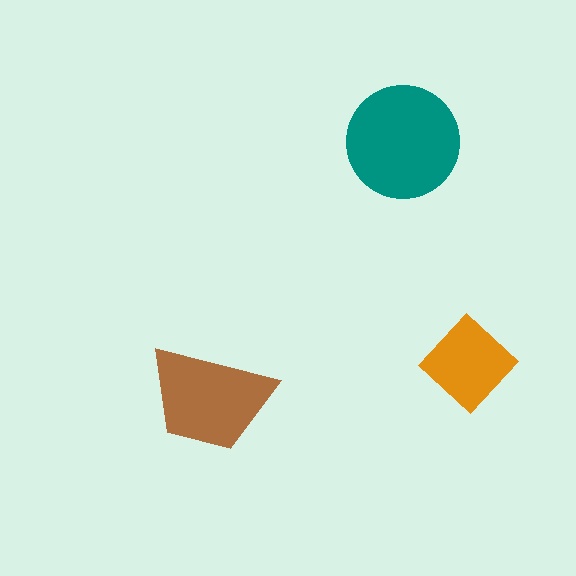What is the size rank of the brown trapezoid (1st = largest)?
2nd.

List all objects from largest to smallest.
The teal circle, the brown trapezoid, the orange diamond.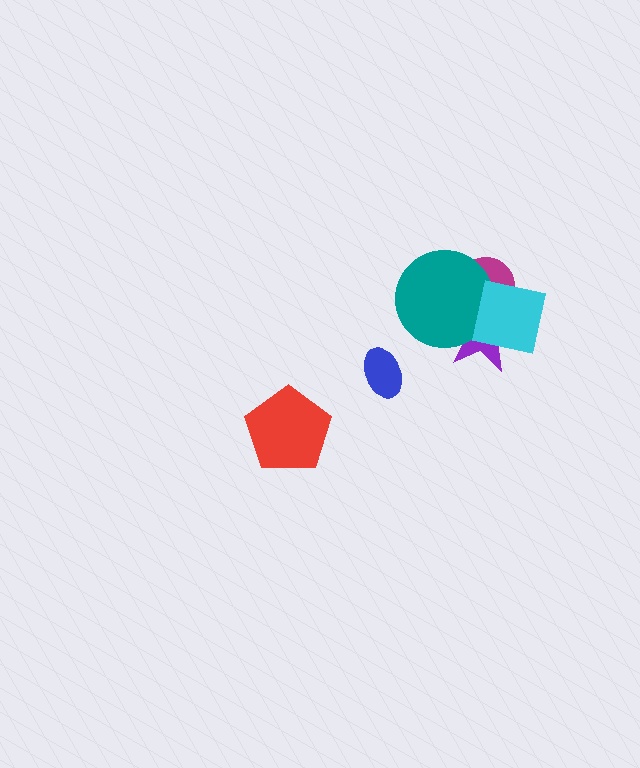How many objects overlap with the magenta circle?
3 objects overlap with the magenta circle.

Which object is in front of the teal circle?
The cyan square is in front of the teal circle.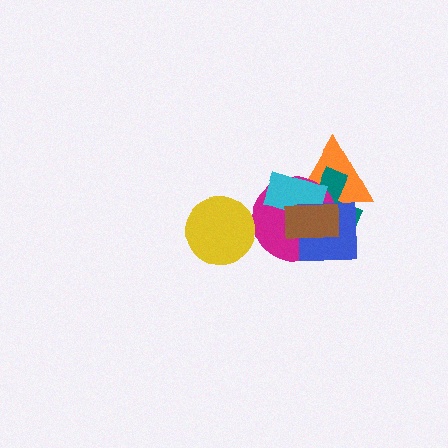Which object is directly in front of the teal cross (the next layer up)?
The magenta circle is directly in front of the teal cross.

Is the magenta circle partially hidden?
Yes, it is partially covered by another shape.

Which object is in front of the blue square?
The brown rectangle is in front of the blue square.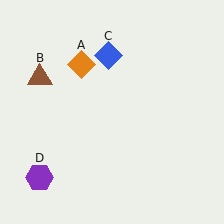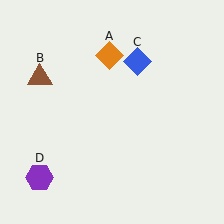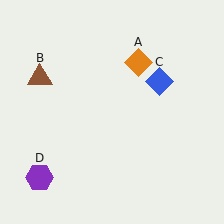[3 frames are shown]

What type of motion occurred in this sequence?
The orange diamond (object A), blue diamond (object C) rotated clockwise around the center of the scene.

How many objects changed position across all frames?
2 objects changed position: orange diamond (object A), blue diamond (object C).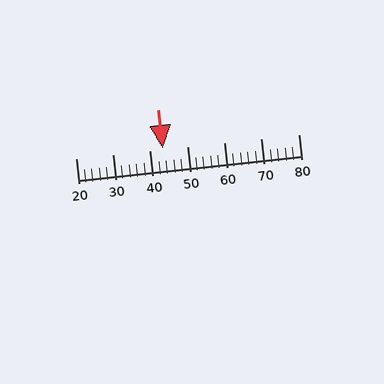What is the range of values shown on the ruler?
The ruler shows values from 20 to 80.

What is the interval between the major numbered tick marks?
The major tick marks are spaced 10 units apart.